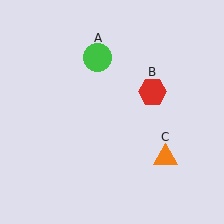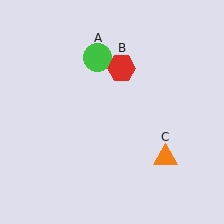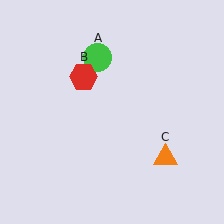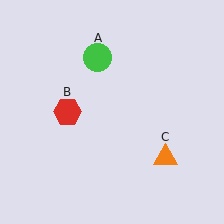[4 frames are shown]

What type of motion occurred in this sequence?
The red hexagon (object B) rotated counterclockwise around the center of the scene.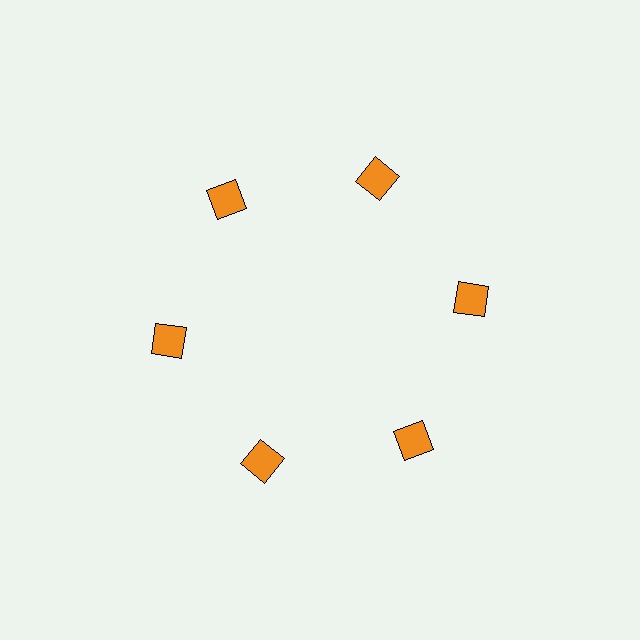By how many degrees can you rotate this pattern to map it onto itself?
The pattern maps onto itself every 60 degrees of rotation.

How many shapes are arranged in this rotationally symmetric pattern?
There are 6 shapes, arranged in 6 groups of 1.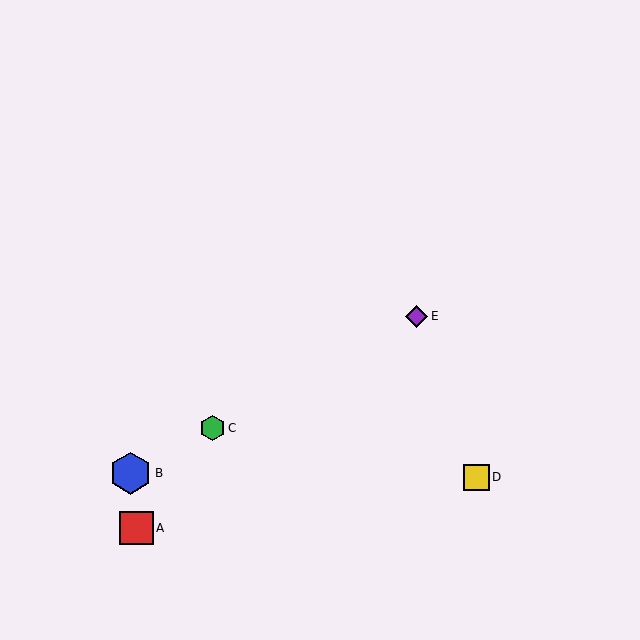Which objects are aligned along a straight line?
Objects B, C, E are aligned along a straight line.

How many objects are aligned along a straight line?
3 objects (B, C, E) are aligned along a straight line.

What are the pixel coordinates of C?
Object C is at (213, 428).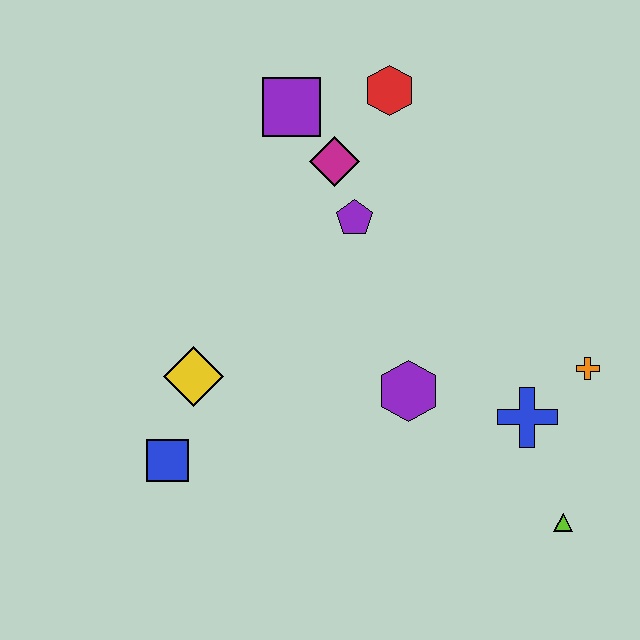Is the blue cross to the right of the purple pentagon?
Yes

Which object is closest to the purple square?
The magenta diamond is closest to the purple square.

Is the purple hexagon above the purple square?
No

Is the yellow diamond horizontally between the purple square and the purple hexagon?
No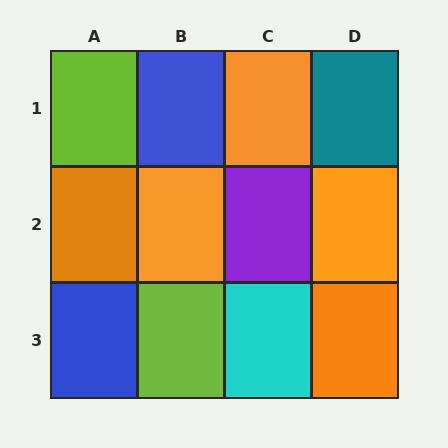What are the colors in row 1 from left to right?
Lime, blue, orange, teal.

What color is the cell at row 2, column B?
Orange.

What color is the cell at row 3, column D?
Orange.